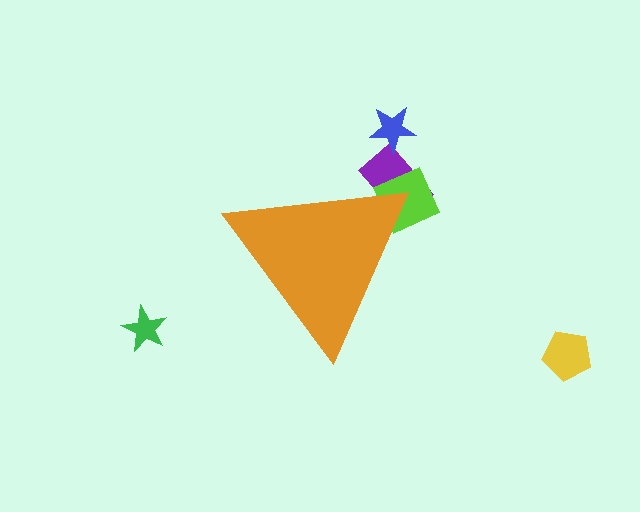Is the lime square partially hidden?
Yes, the lime square is partially hidden behind the orange triangle.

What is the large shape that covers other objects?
An orange triangle.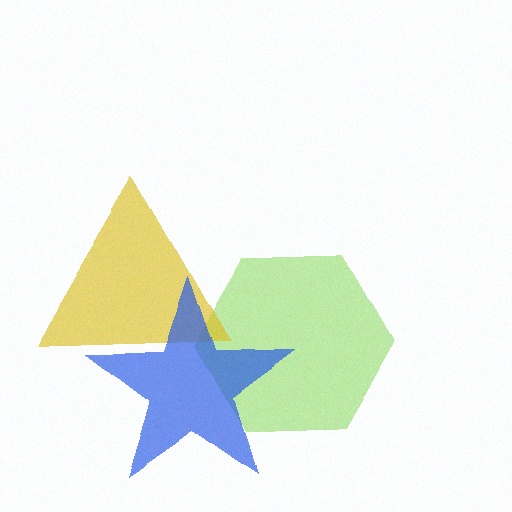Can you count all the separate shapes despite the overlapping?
Yes, there are 3 separate shapes.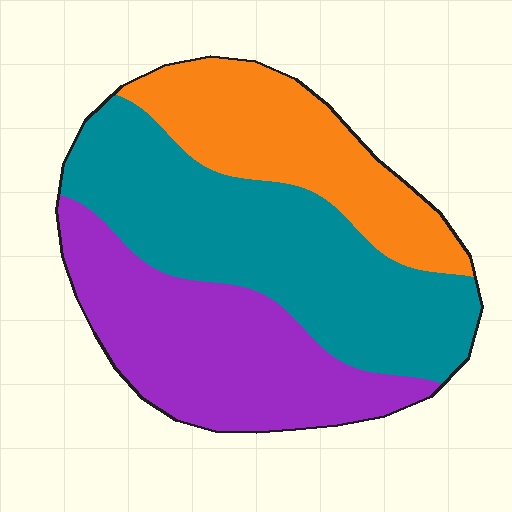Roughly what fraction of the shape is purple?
Purple covers 33% of the shape.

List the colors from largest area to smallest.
From largest to smallest: teal, purple, orange.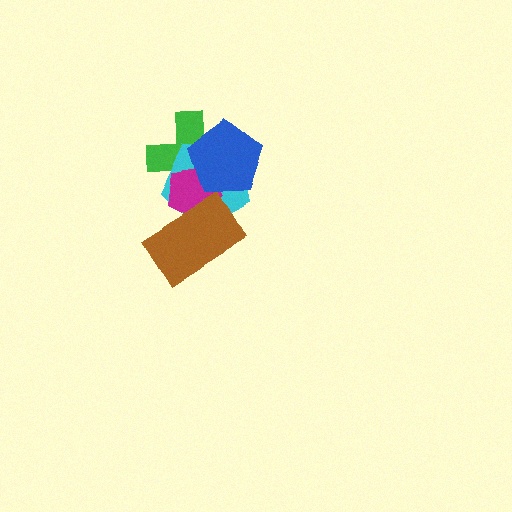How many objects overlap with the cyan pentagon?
4 objects overlap with the cyan pentagon.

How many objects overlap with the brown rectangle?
2 objects overlap with the brown rectangle.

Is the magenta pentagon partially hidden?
Yes, it is partially covered by another shape.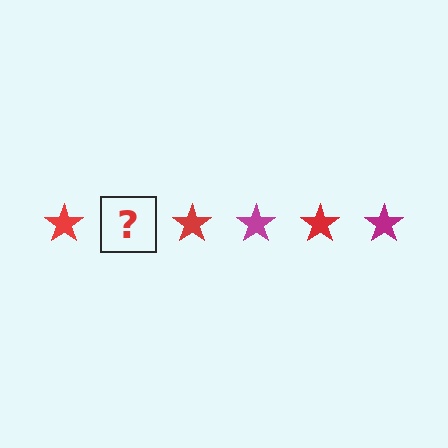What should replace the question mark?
The question mark should be replaced with a magenta star.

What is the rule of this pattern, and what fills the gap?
The rule is that the pattern cycles through red, magenta stars. The gap should be filled with a magenta star.